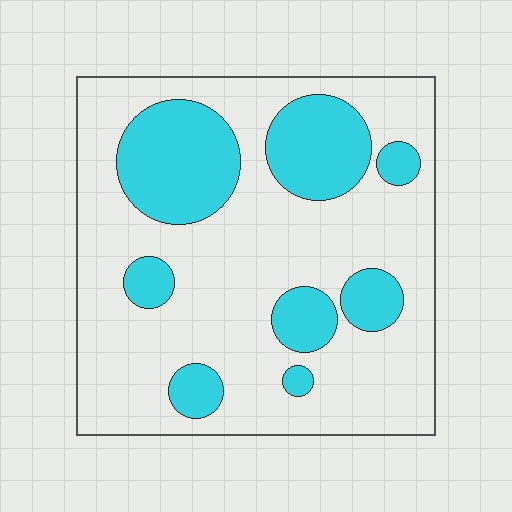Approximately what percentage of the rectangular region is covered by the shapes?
Approximately 25%.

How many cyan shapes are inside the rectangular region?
8.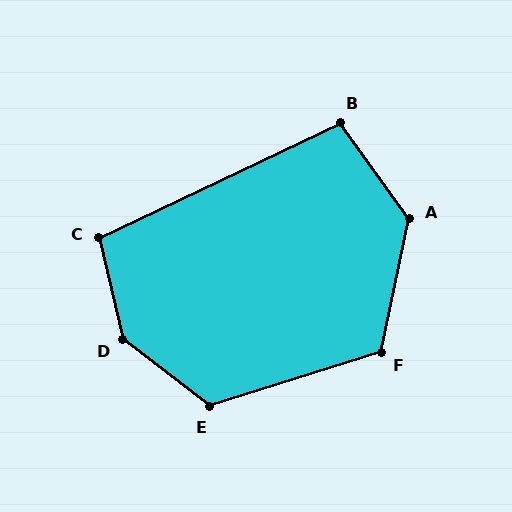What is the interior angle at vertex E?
Approximately 125 degrees (obtuse).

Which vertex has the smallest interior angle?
B, at approximately 100 degrees.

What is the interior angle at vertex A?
Approximately 132 degrees (obtuse).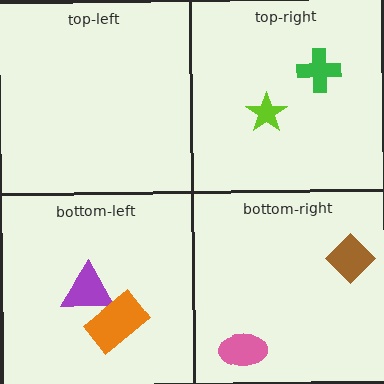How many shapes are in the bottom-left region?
2.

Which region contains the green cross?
The top-right region.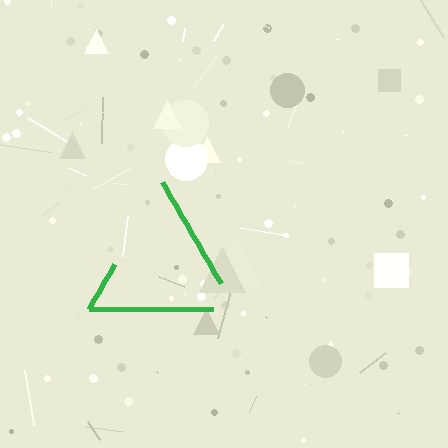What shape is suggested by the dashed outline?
The dashed outline suggests a triangle.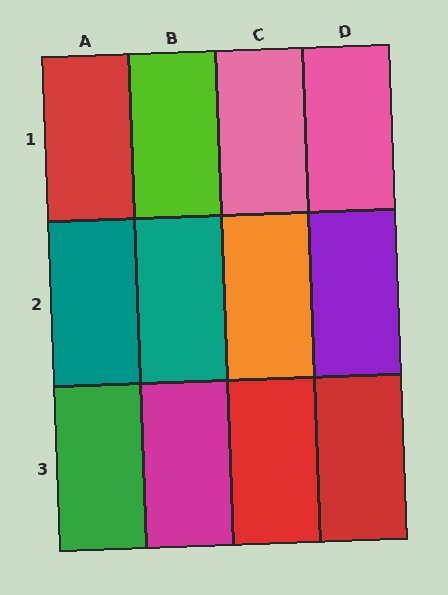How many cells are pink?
2 cells are pink.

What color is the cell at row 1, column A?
Red.